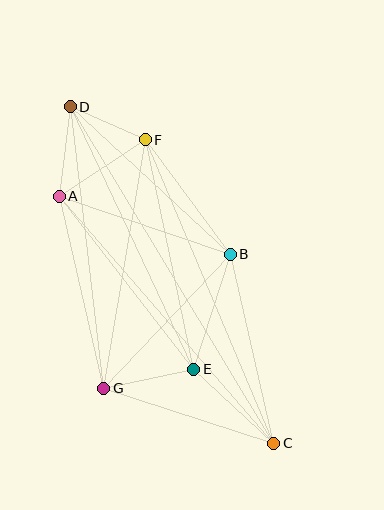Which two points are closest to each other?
Points D and F are closest to each other.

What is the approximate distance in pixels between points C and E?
The distance between C and E is approximately 109 pixels.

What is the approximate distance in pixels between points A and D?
The distance between A and D is approximately 90 pixels.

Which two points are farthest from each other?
Points C and D are farthest from each other.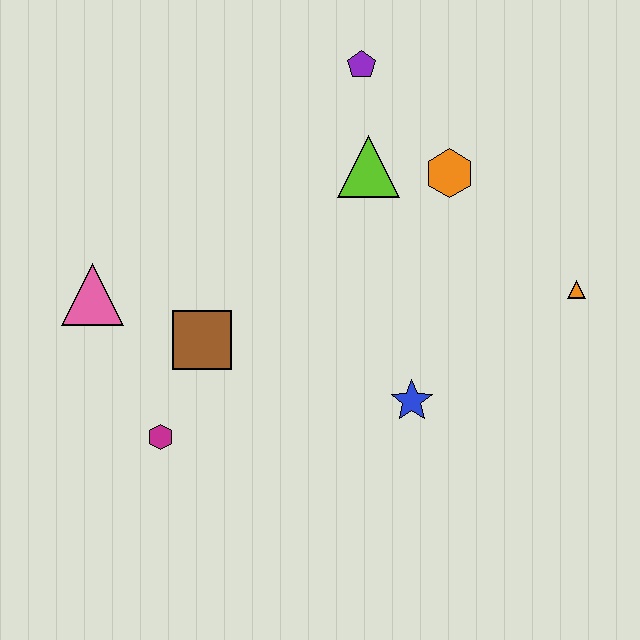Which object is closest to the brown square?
The magenta hexagon is closest to the brown square.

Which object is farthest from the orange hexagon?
The magenta hexagon is farthest from the orange hexagon.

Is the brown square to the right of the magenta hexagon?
Yes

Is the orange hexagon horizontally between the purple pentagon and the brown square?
No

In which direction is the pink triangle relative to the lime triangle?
The pink triangle is to the left of the lime triangle.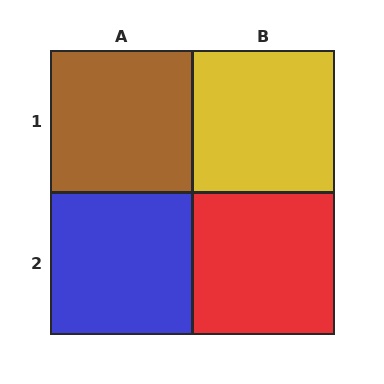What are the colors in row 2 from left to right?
Blue, red.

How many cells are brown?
1 cell is brown.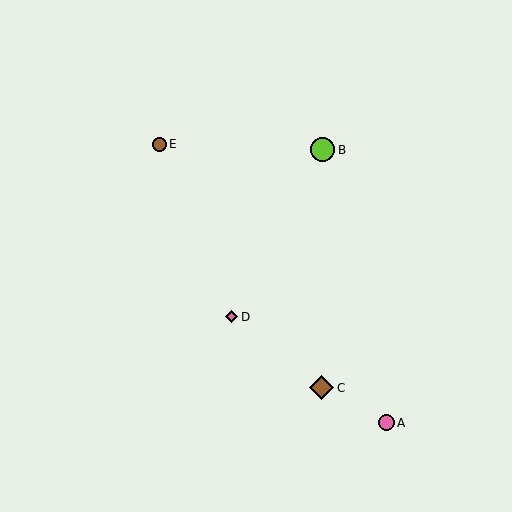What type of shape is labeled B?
Shape B is a lime circle.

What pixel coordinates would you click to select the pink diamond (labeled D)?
Click at (232, 317) to select the pink diamond D.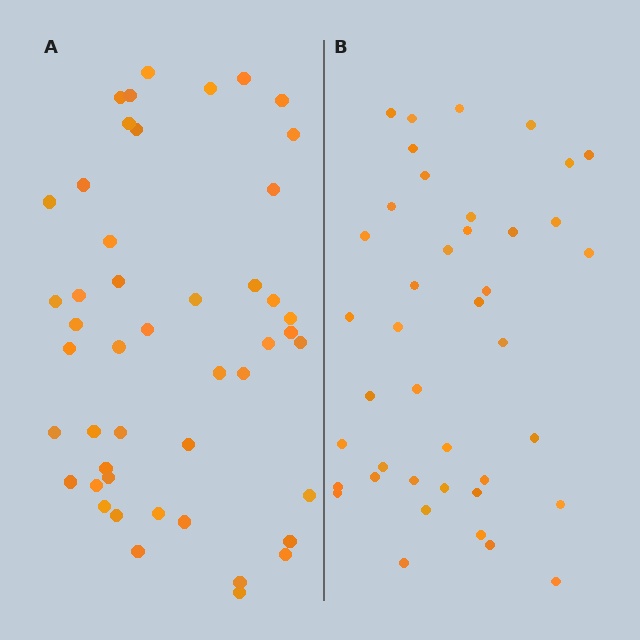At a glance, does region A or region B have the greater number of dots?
Region A (the left region) has more dots.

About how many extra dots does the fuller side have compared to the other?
Region A has about 6 more dots than region B.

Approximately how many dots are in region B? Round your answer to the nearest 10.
About 40 dots. (The exact count is 41, which rounds to 40.)